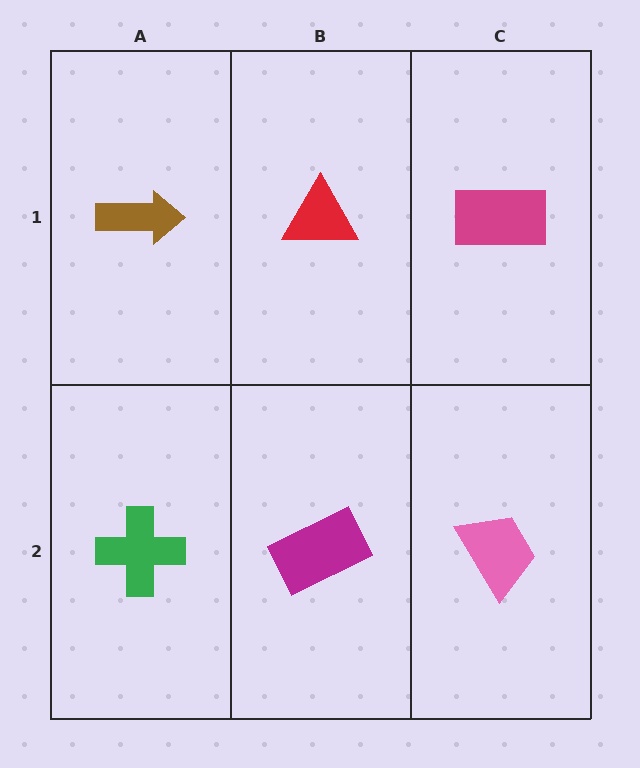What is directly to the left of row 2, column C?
A magenta rectangle.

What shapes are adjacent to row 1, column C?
A pink trapezoid (row 2, column C), a red triangle (row 1, column B).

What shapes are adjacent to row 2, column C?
A magenta rectangle (row 1, column C), a magenta rectangle (row 2, column B).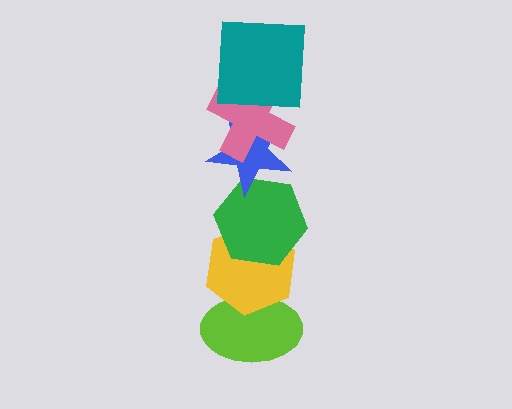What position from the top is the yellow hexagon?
The yellow hexagon is 5th from the top.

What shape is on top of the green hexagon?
The blue star is on top of the green hexagon.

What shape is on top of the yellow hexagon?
The green hexagon is on top of the yellow hexagon.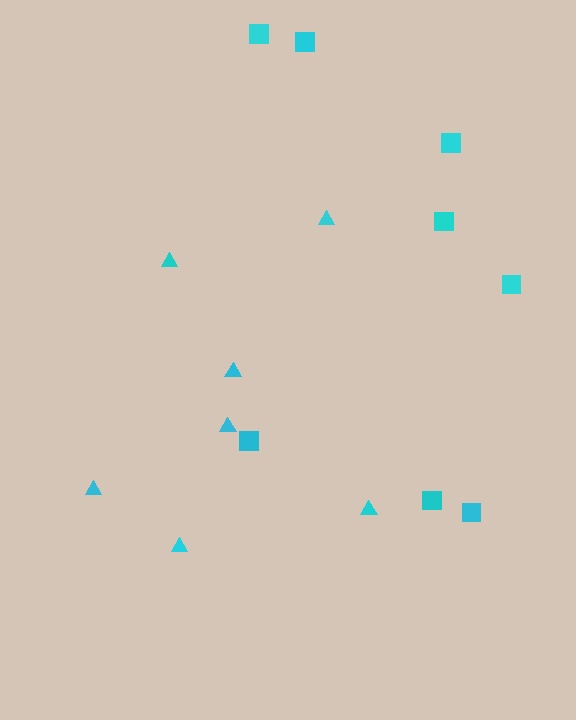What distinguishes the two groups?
There are 2 groups: one group of triangles (7) and one group of squares (8).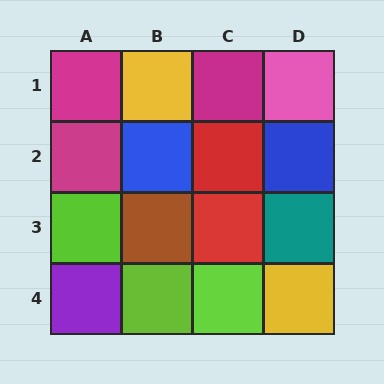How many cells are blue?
2 cells are blue.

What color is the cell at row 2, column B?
Blue.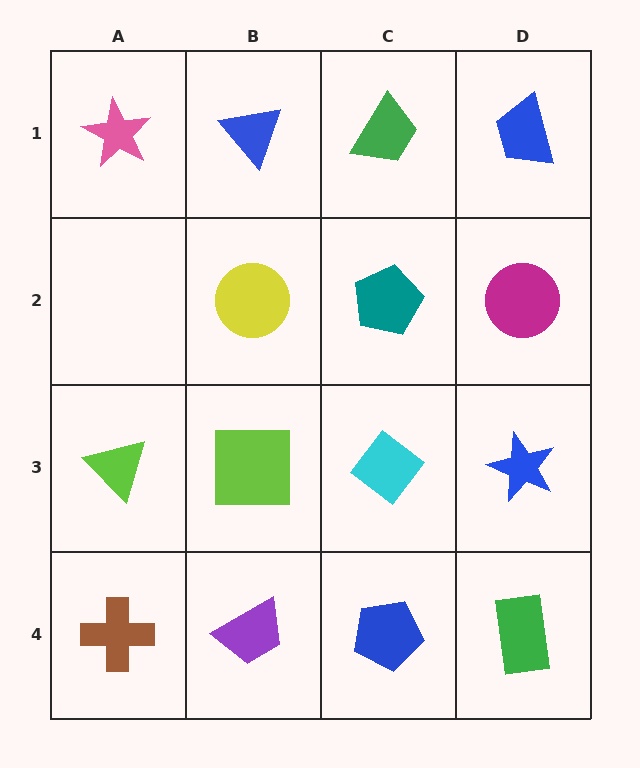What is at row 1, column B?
A blue triangle.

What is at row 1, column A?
A pink star.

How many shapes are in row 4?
4 shapes.